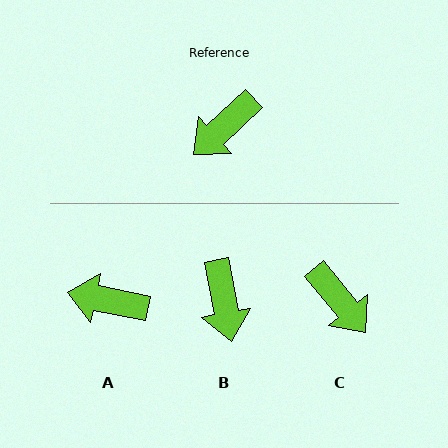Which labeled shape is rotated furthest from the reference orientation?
C, about 86 degrees away.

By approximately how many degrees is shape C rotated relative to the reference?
Approximately 86 degrees counter-clockwise.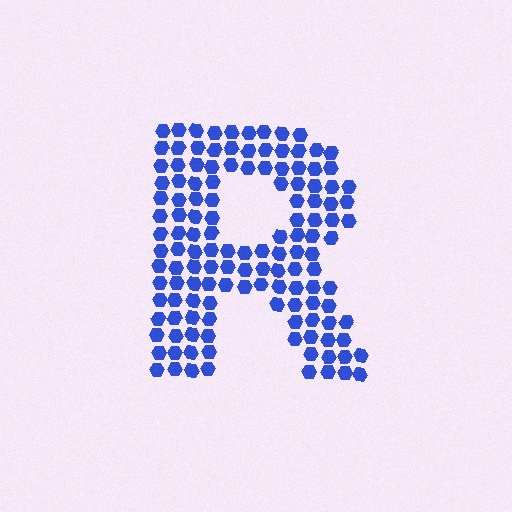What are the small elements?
The small elements are hexagons.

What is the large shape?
The large shape is the letter R.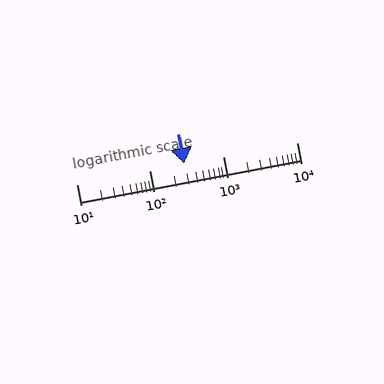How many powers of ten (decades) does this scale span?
The scale spans 3 decades, from 10 to 10000.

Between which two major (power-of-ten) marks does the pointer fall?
The pointer is between 100 and 1000.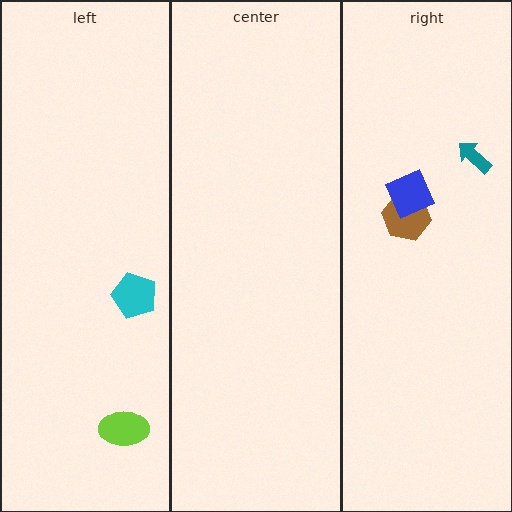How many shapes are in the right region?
3.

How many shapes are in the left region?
2.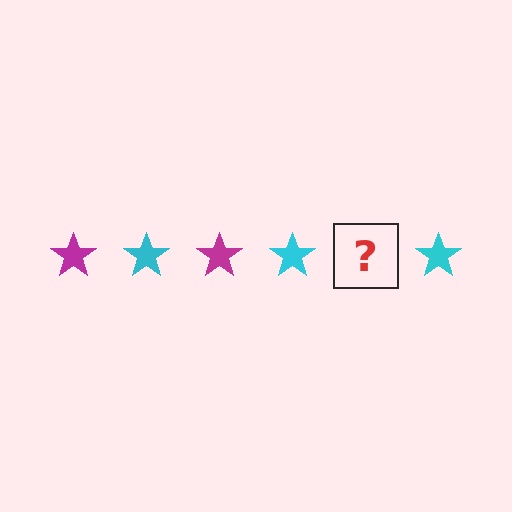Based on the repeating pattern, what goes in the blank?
The blank should be a magenta star.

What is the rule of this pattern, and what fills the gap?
The rule is that the pattern cycles through magenta, cyan stars. The gap should be filled with a magenta star.